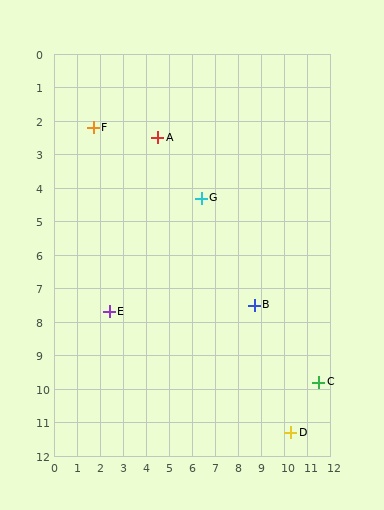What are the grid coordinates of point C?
Point C is at approximately (11.5, 9.8).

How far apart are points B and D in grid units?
Points B and D are about 4.1 grid units apart.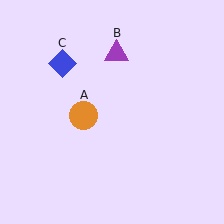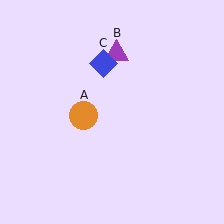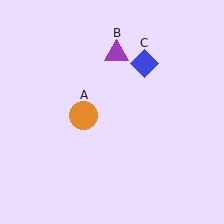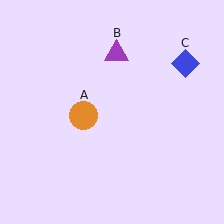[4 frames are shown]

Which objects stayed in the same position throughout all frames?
Orange circle (object A) and purple triangle (object B) remained stationary.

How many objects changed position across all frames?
1 object changed position: blue diamond (object C).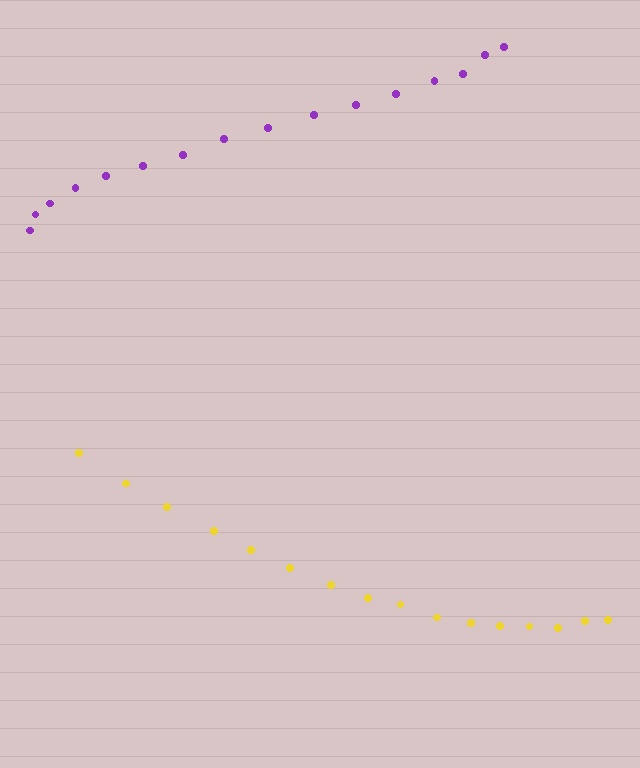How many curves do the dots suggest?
There are 2 distinct paths.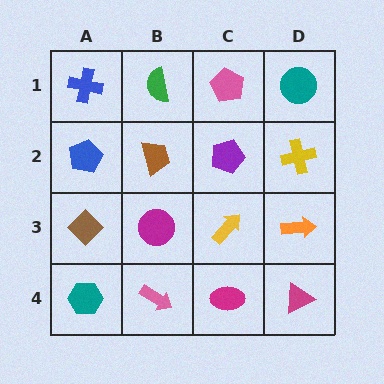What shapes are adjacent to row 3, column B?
A brown trapezoid (row 2, column B), a pink arrow (row 4, column B), a brown diamond (row 3, column A), a yellow arrow (row 3, column C).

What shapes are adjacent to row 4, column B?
A magenta circle (row 3, column B), a teal hexagon (row 4, column A), a magenta ellipse (row 4, column C).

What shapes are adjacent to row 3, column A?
A blue pentagon (row 2, column A), a teal hexagon (row 4, column A), a magenta circle (row 3, column B).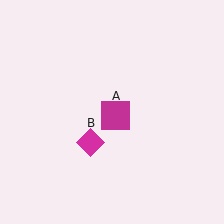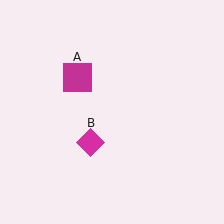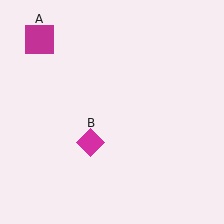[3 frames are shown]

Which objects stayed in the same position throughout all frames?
Magenta diamond (object B) remained stationary.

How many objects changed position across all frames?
1 object changed position: magenta square (object A).